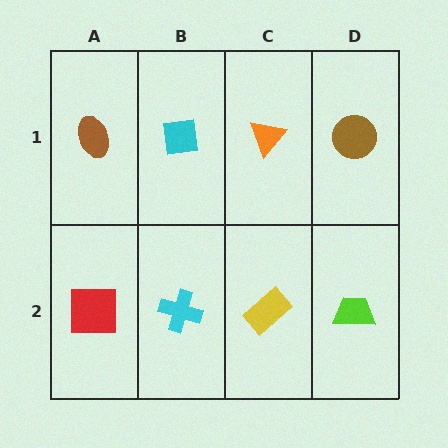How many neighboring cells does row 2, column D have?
2.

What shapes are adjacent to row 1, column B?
A cyan cross (row 2, column B), a brown ellipse (row 1, column A), an orange triangle (row 1, column C).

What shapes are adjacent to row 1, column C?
A yellow rectangle (row 2, column C), a cyan square (row 1, column B), a brown circle (row 1, column D).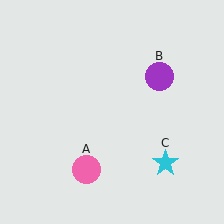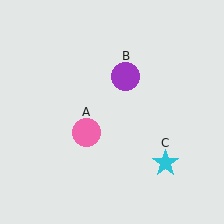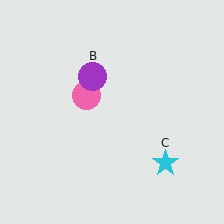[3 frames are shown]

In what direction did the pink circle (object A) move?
The pink circle (object A) moved up.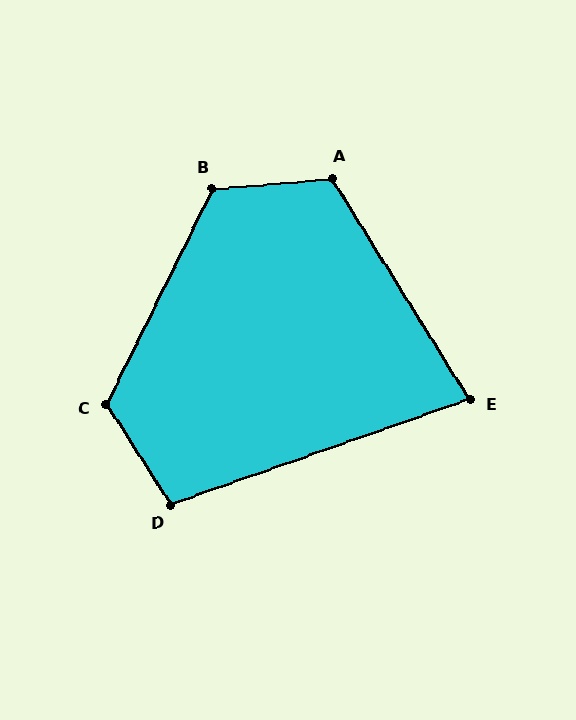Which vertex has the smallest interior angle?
E, at approximately 78 degrees.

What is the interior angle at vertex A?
Approximately 117 degrees (obtuse).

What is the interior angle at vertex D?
Approximately 103 degrees (obtuse).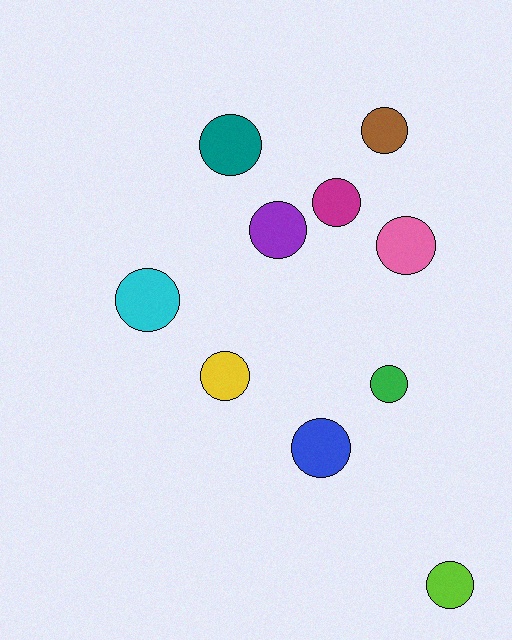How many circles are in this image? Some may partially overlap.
There are 10 circles.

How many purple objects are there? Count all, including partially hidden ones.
There is 1 purple object.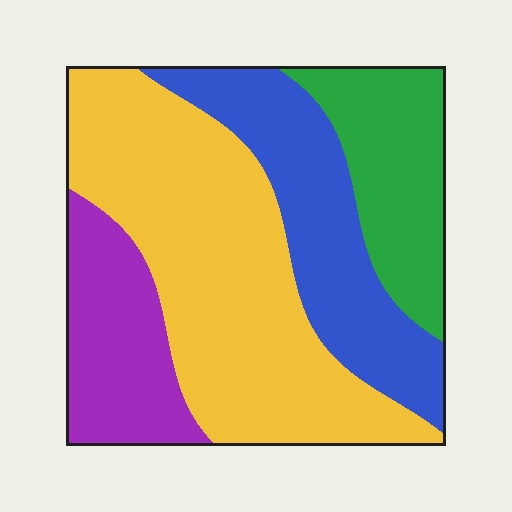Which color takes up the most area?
Yellow, at roughly 45%.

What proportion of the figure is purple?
Purple covers 16% of the figure.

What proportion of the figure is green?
Green takes up about one sixth (1/6) of the figure.